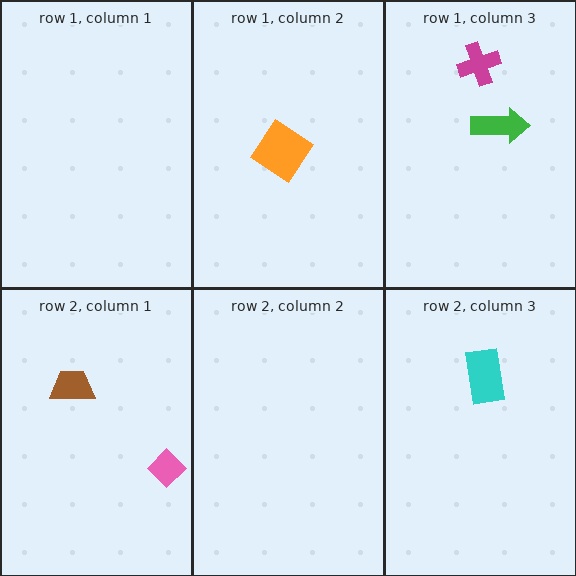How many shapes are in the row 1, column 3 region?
2.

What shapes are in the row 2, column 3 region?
The cyan rectangle.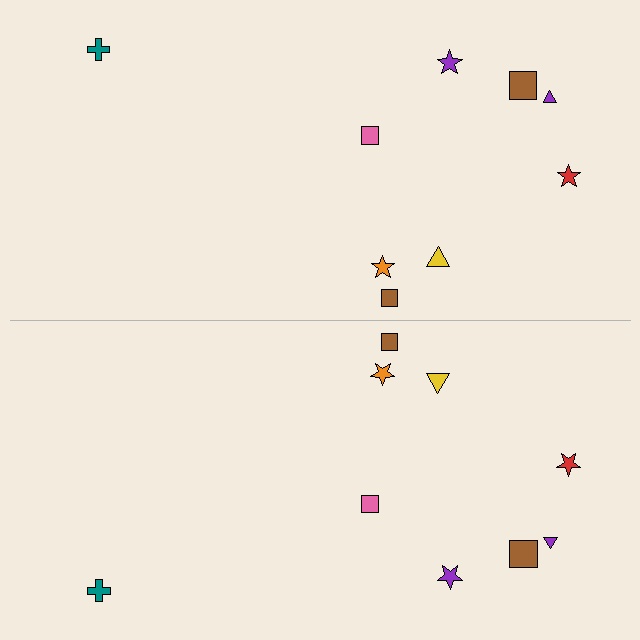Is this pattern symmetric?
Yes, this pattern has bilateral (reflection) symmetry.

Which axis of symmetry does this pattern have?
The pattern has a horizontal axis of symmetry running through the center of the image.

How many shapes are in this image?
There are 18 shapes in this image.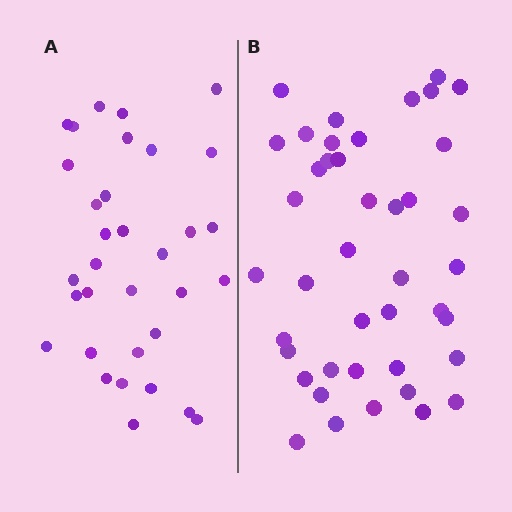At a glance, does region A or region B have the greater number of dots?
Region B (the right region) has more dots.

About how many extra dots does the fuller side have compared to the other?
Region B has roughly 8 or so more dots than region A.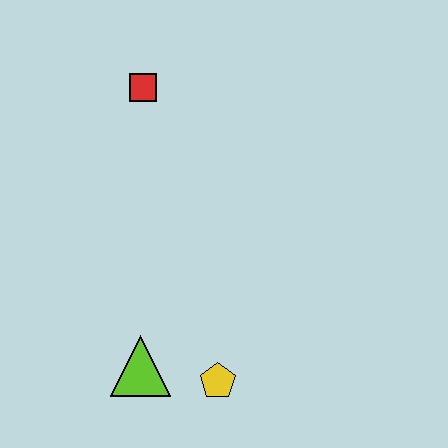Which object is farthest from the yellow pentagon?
The red square is farthest from the yellow pentagon.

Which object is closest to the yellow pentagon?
The lime triangle is closest to the yellow pentagon.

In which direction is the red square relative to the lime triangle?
The red square is above the lime triangle.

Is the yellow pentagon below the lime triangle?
Yes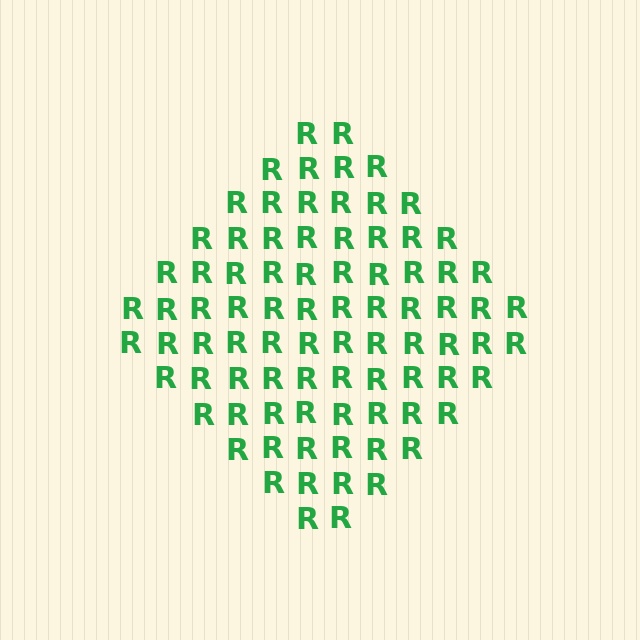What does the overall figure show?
The overall figure shows a diamond.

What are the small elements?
The small elements are letter R's.